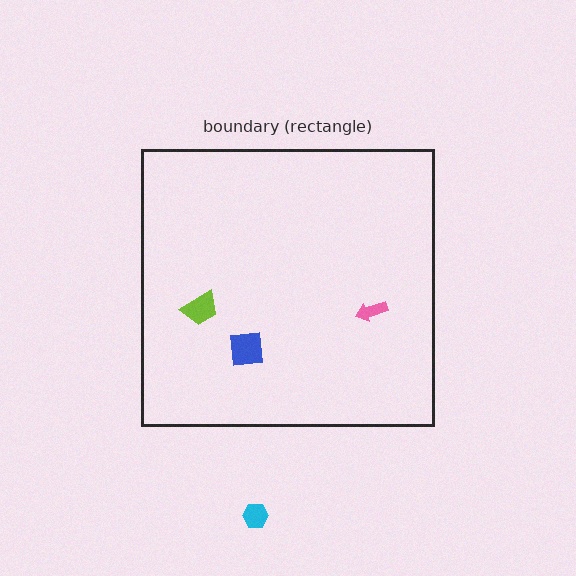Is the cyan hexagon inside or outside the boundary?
Outside.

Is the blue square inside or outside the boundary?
Inside.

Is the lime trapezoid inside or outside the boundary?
Inside.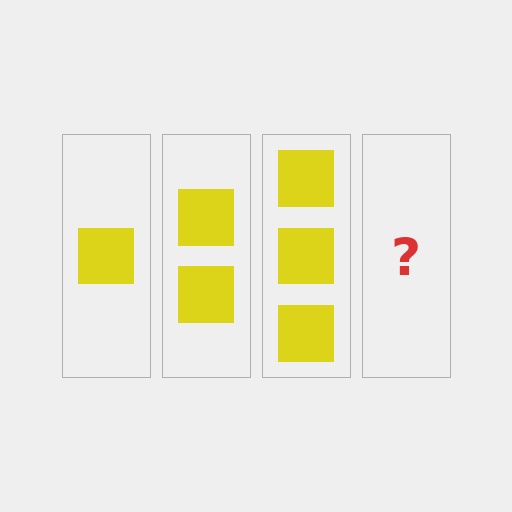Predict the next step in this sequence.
The next step is 4 squares.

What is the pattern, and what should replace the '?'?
The pattern is that each step adds one more square. The '?' should be 4 squares.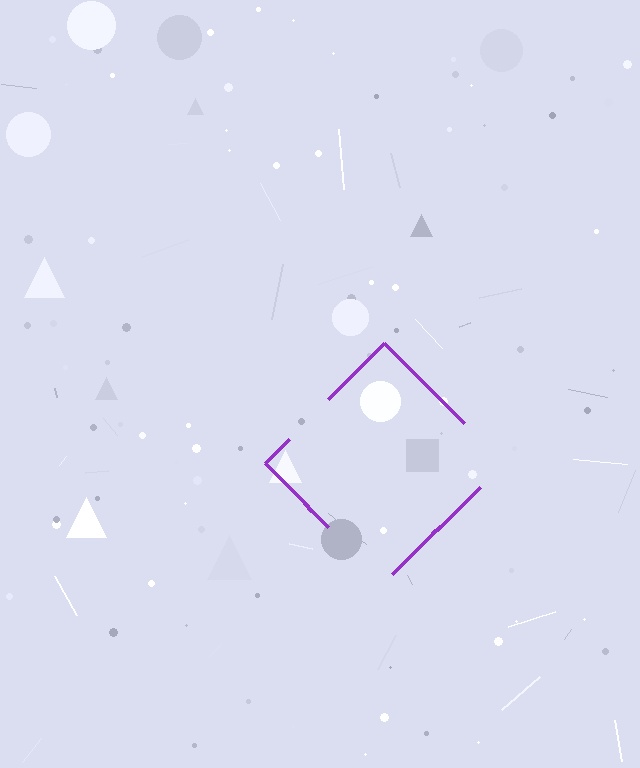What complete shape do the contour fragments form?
The contour fragments form a diamond.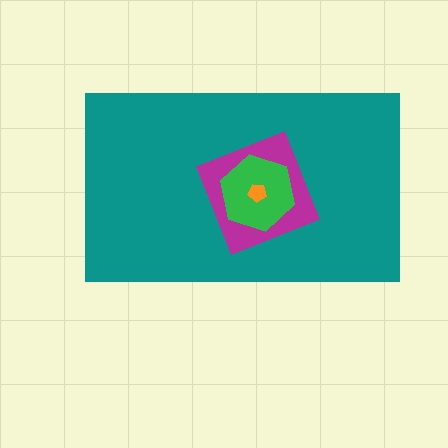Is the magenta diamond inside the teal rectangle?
Yes.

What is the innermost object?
The orange pentagon.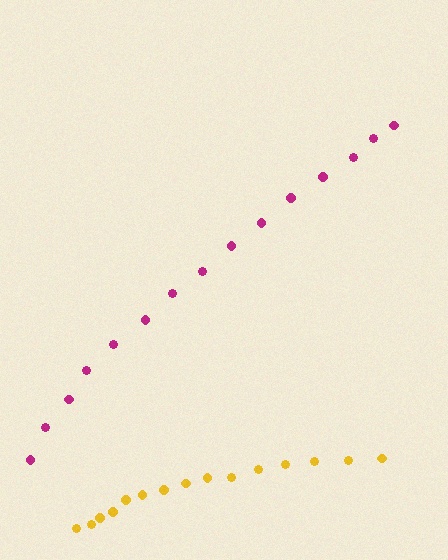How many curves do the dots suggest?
There are 2 distinct paths.